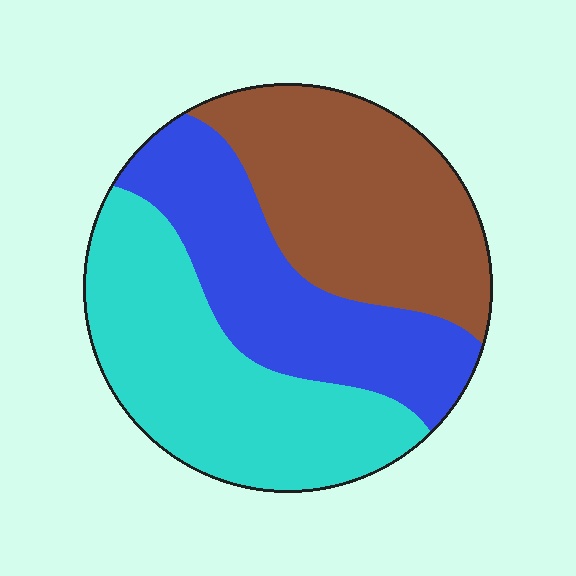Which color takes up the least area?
Blue, at roughly 30%.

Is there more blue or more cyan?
Cyan.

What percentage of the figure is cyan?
Cyan takes up about three eighths (3/8) of the figure.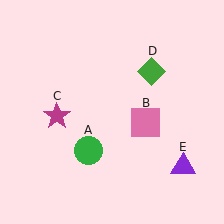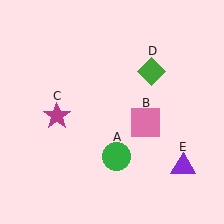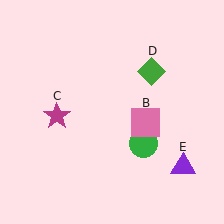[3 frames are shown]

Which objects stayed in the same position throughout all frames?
Pink square (object B) and magenta star (object C) and green diamond (object D) and purple triangle (object E) remained stationary.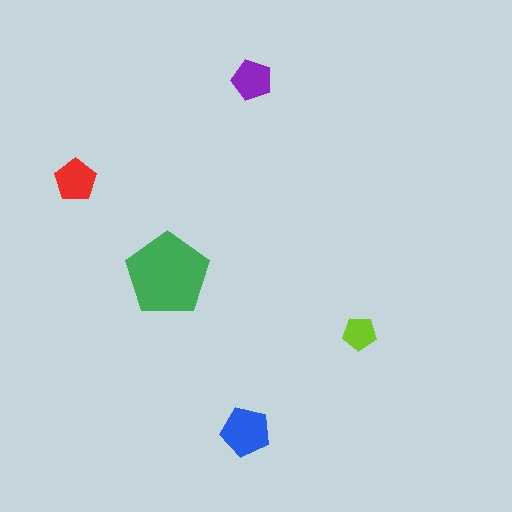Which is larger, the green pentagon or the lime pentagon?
The green one.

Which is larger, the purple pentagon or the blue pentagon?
The blue one.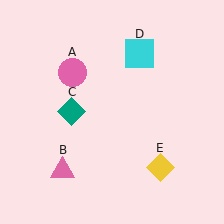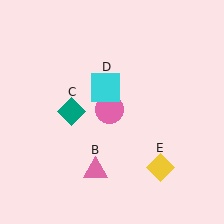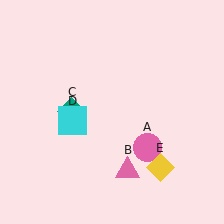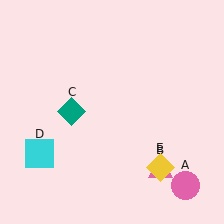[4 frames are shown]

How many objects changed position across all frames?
3 objects changed position: pink circle (object A), pink triangle (object B), cyan square (object D).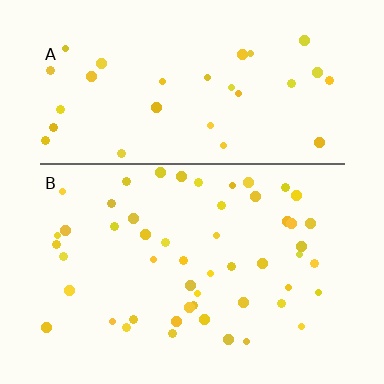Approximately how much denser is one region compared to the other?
Approximately 1.6× — region B over region A.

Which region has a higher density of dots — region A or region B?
B (the bottom).